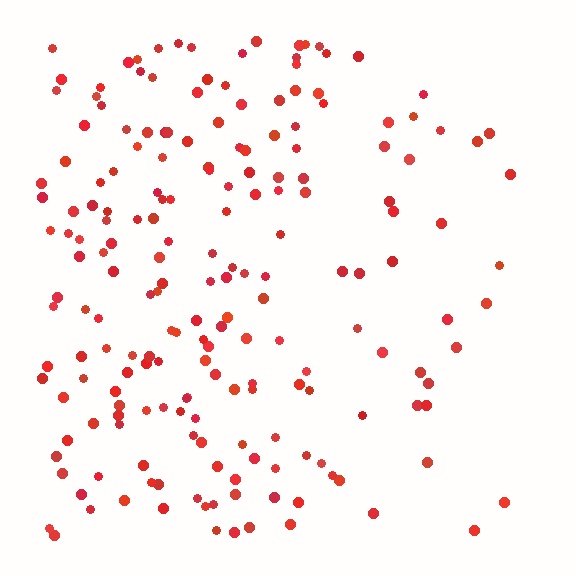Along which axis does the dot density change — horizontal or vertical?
Horizontal.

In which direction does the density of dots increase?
From right to left, with the left side densest.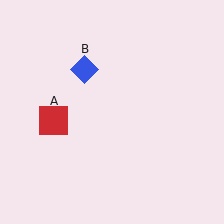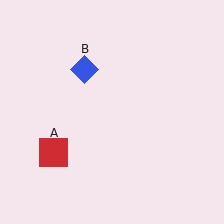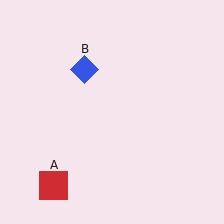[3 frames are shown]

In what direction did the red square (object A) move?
The red square (object A) moved down.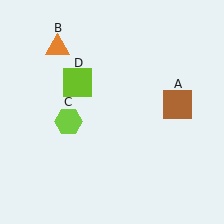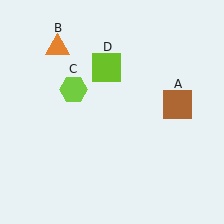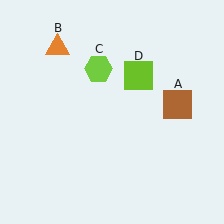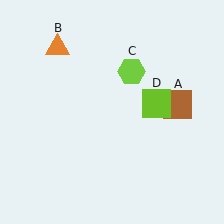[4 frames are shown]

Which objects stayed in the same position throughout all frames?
Brown square (object A) and orange triangle (object B) remained stationary.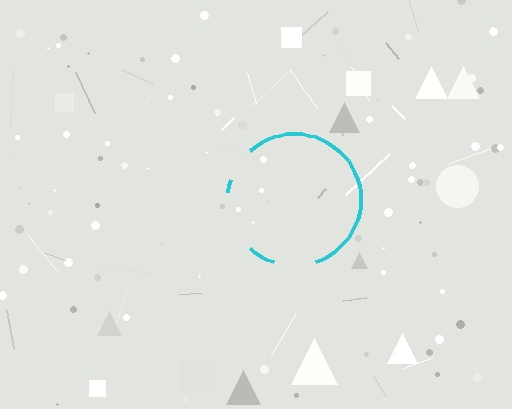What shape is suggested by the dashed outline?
The dashed outline suggests a circle.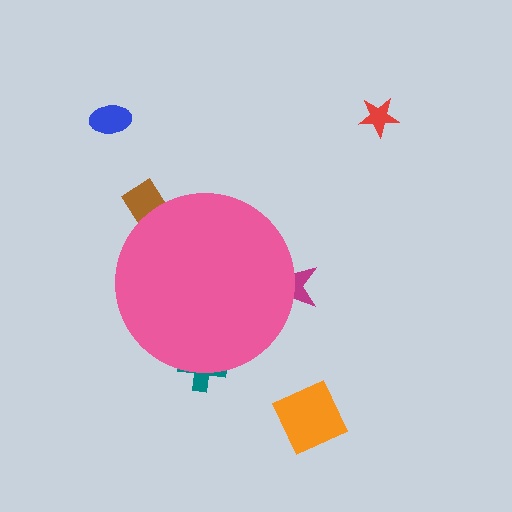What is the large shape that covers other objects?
A pink circle.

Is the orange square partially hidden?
No, the orange square is fully visible.